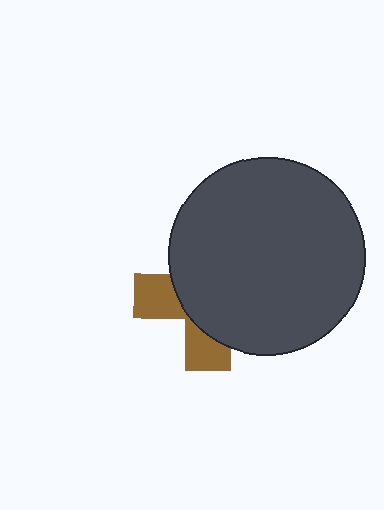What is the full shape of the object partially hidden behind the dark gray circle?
The partially hidden object is a brown cross.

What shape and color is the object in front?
The object in front is a dark gray circle.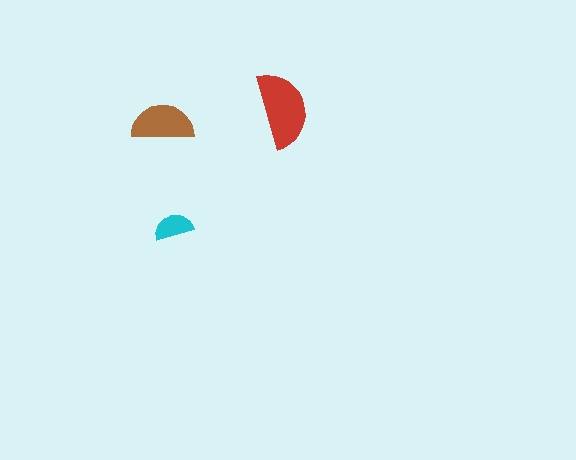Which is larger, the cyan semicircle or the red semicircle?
The red one.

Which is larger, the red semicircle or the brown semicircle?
The red one.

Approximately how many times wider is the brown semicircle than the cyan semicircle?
About 1.5 times wider.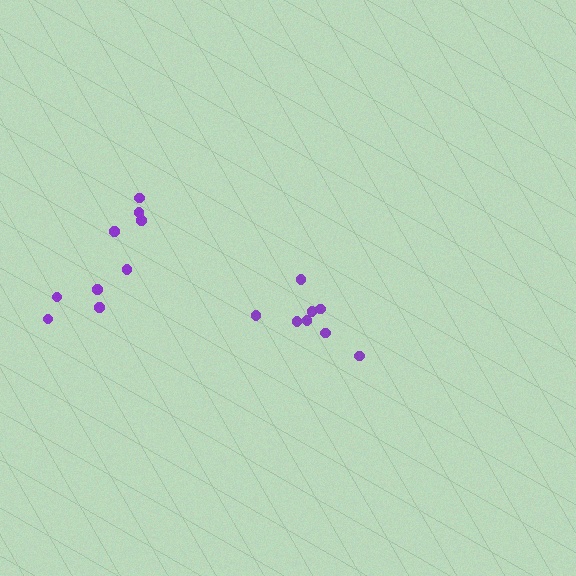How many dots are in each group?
Group 1: 9 dots, Group 2: 8 dots (17 total).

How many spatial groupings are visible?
There are 2 spatial groupings.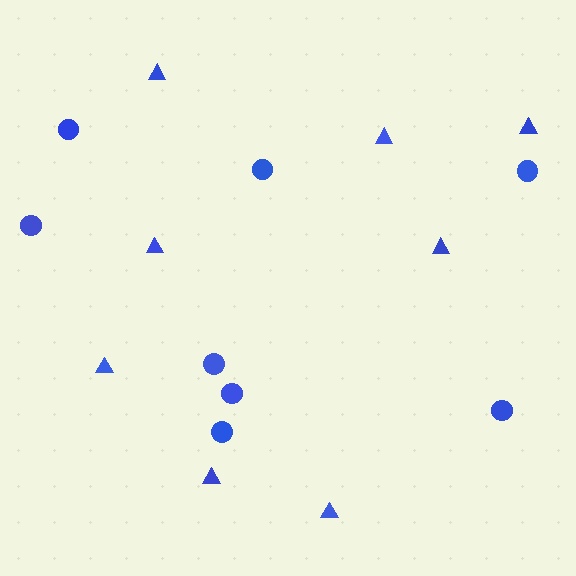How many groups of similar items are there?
There are 2 groups: one group of triangles (8) and one group of circles (8).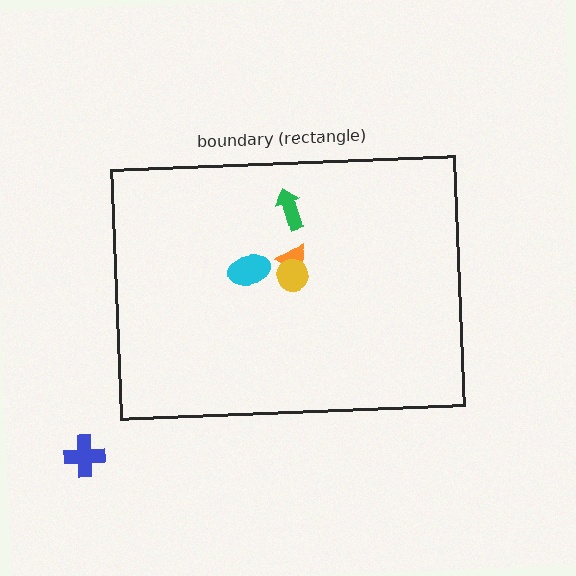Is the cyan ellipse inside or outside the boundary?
Inside.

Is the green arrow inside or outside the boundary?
Inside.